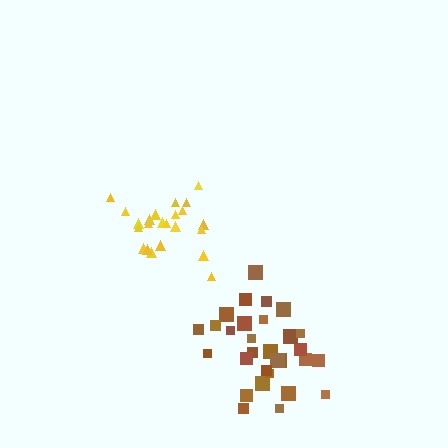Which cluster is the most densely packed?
Yellow.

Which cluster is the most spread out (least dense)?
Brown.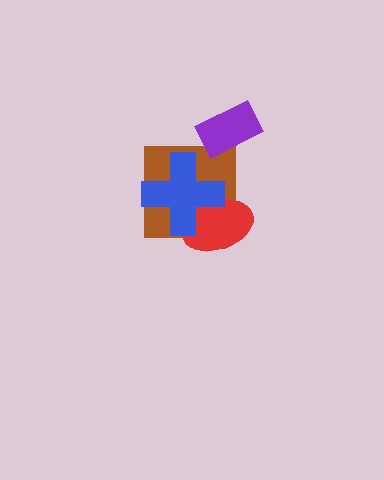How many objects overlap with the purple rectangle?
0 objects overlap with the purple rectangle.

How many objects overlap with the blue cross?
2 objects overlap with the blue cross.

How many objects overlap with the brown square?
2 objects overlap with the brown square.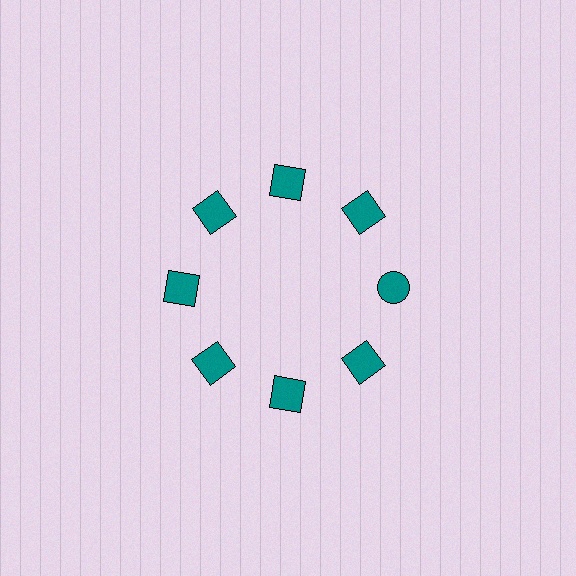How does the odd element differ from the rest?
It has a different shape: circle instead of square.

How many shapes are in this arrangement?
There are 8 shapes arranged in a ring pattern.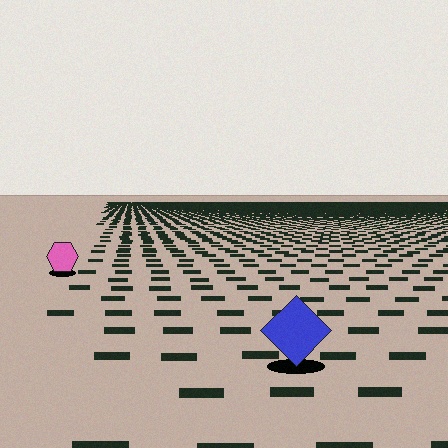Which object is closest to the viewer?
The blue diamond is closest. The texture marks near it are larger and more spread out.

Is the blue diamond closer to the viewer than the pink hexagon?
Yes. The blue diamond is closer — you can tell from the texture gradient: the ground texture is coarser near it.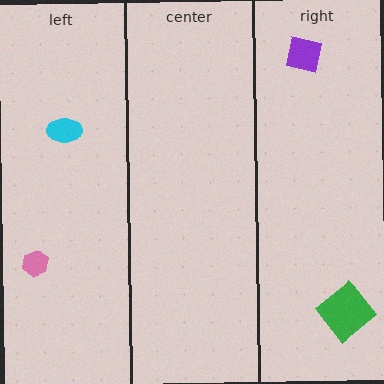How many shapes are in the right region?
2.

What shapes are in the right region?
The purple square, the green diamond.